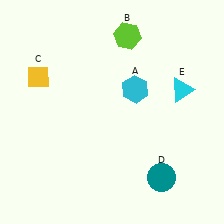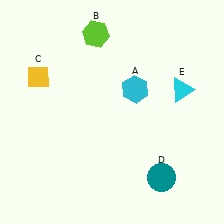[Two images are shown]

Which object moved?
The lime hexagon (B) moved left.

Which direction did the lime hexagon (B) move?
The lime hexagon (B) moved left.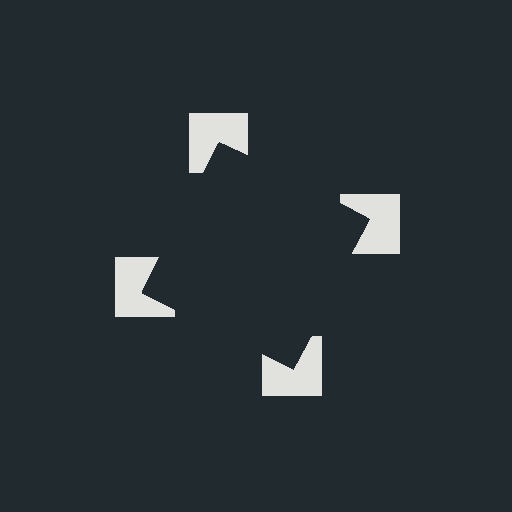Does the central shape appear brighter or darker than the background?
It typically appears slightly darker than the background, even though no actual brightness change is drawn.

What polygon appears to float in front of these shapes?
An illusory square — its edges are inferred from the aligned wedge cuts in the notched squares, not physically drawn.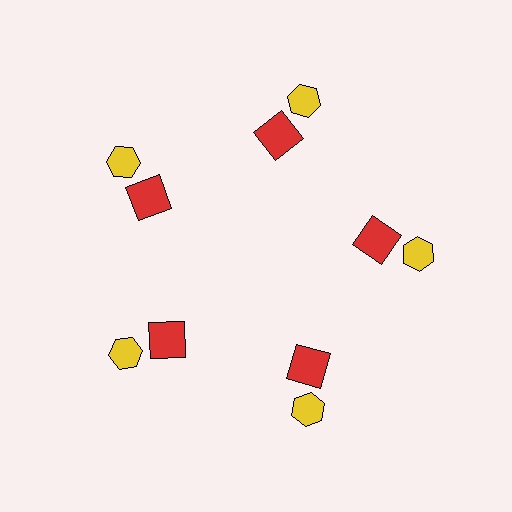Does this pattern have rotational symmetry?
Yes, this pattern has 5-fold rotational symmetry. It looks the same after rotating 72 degrees around the center.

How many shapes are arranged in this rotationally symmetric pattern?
There are 10 shapes, arranged in 5 groups of 2.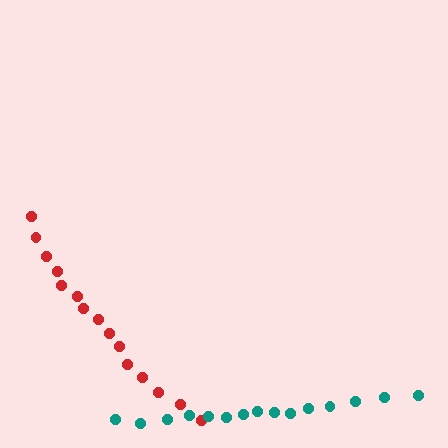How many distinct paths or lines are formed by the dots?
There are 2 distinct paths.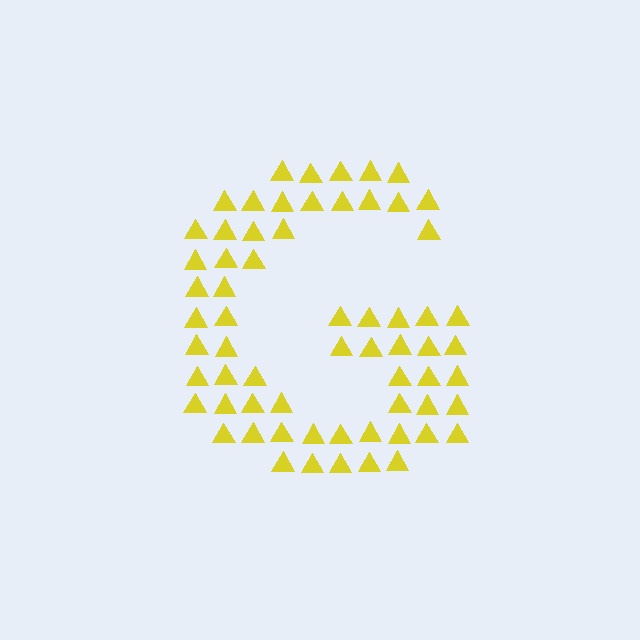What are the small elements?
The small elements are triangles.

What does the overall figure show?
The overall figure shows the letter G.